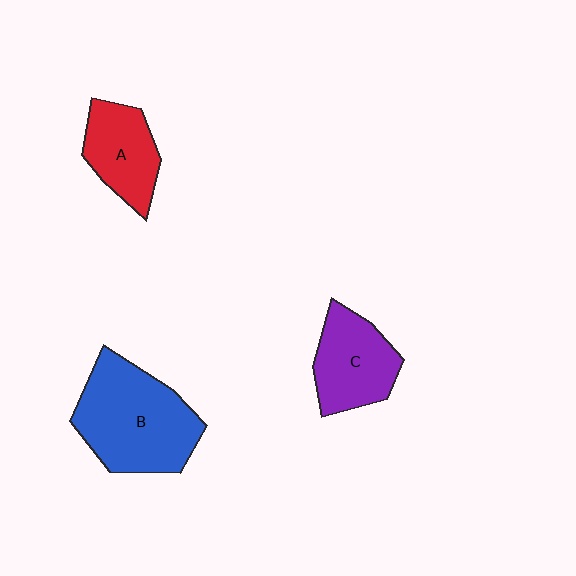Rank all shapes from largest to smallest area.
From largest to smallest: B (blue), C (purple), A (red).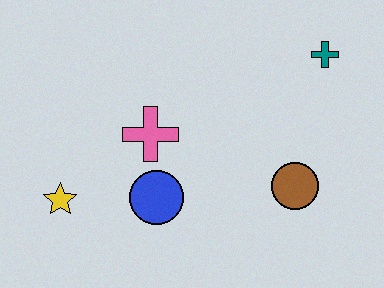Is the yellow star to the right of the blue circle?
No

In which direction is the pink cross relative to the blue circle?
The pink cross is above the blue circle.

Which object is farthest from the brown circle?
The yellow star is farthest from the brown circle.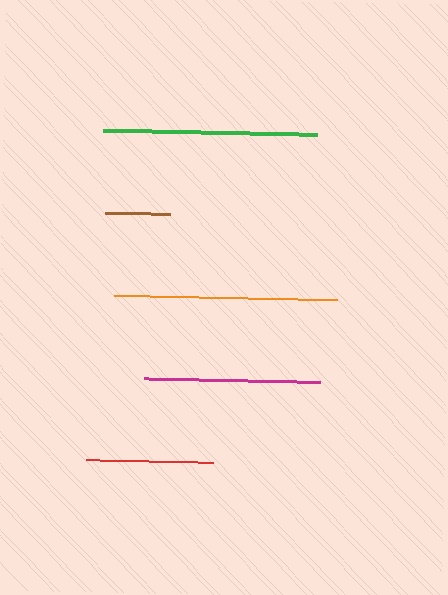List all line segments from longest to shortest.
From longest to shortest: orange, green, magenta, red, brown.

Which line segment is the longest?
The orange line is the longest at approximately 223 pixels.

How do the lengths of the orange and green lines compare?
The orange and green lines are approximately the same length.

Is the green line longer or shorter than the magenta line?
The green line is longer than the magenta line.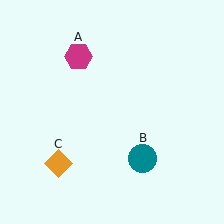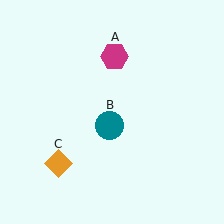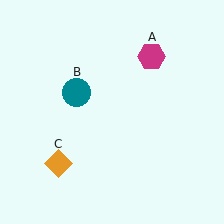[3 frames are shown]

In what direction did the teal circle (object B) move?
The teal circle (object B) moved up and to the left.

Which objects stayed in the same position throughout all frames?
Orange diamond (object C) remained stationary.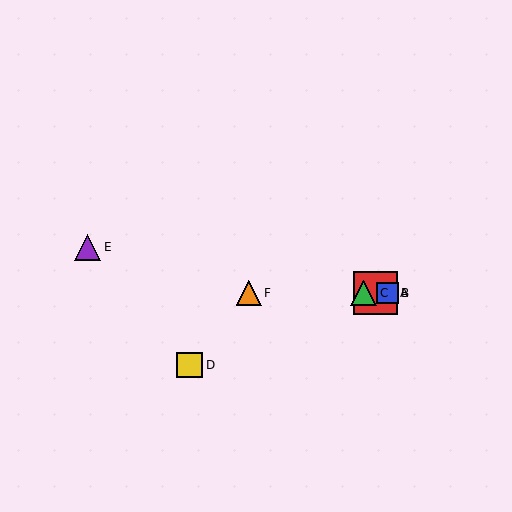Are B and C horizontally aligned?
Yes, both are at y≈293.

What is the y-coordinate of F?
Object F is at y≈293.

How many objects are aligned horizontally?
4 objects (A, B, C, F) are aligned horizontally.